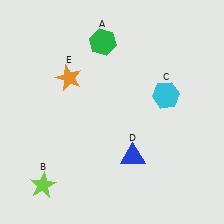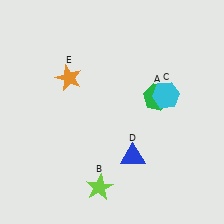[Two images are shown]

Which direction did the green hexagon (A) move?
The green hexagon (A) moved down.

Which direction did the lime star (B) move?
The lime star (B) moved right.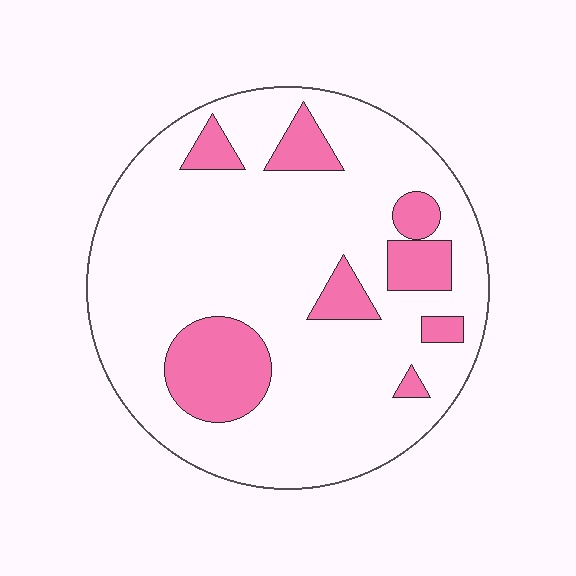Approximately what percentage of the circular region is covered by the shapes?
Approximately 20%.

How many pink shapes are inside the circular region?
8.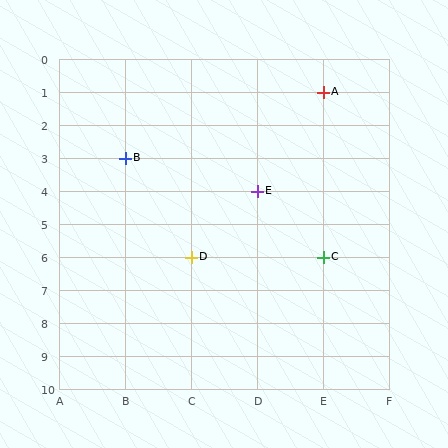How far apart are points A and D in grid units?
Points A and D are 2 columns and 5 rows apart (about 5.4 grid units diagonally).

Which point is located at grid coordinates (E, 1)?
Point A is at (E, 1).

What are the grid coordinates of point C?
Point C is at grid coordinates (E, 6).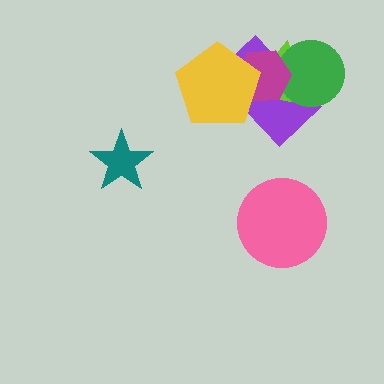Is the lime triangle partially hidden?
Yes, it is partially covered by another shape.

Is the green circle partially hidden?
Yes, it is partially covered by another shape.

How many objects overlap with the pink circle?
0 objects overlap with the pink circle.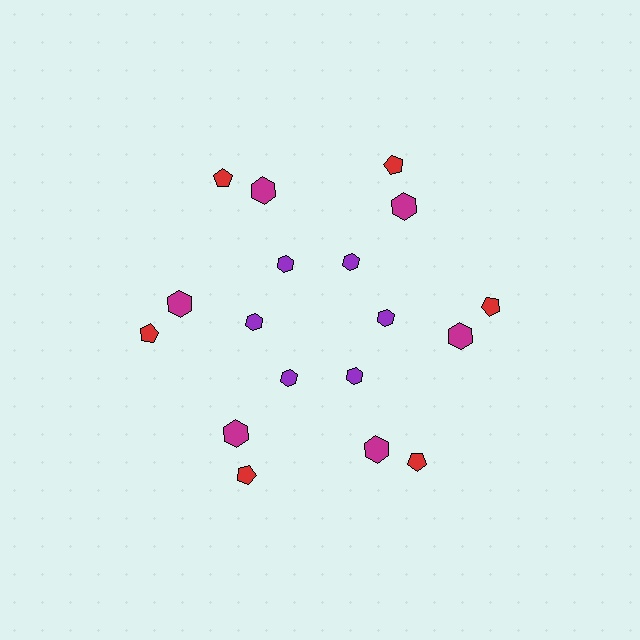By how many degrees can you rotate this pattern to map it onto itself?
The pattern maps onto itself every 60 degrees of rotation.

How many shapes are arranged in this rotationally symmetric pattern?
There are 18 shapes, arranged in 6 groups of 3.